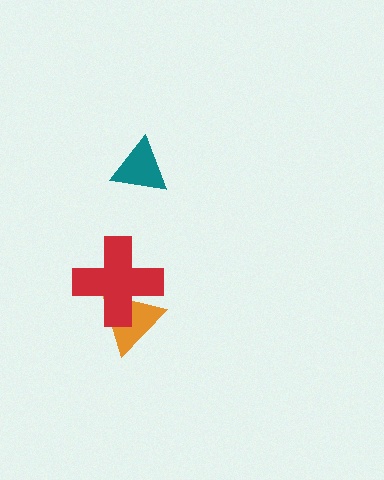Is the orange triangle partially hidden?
Yes, it is partially covered by another shape.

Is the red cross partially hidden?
No, no other shape covers it.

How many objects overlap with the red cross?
1 object overlaps with the red cross.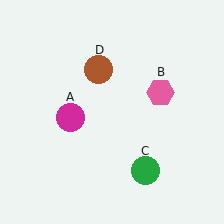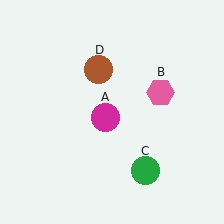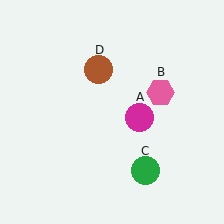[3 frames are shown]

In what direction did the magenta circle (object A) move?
The magenta circle (object A) moved right.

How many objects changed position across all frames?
1 object changed position: magenta circle (object A).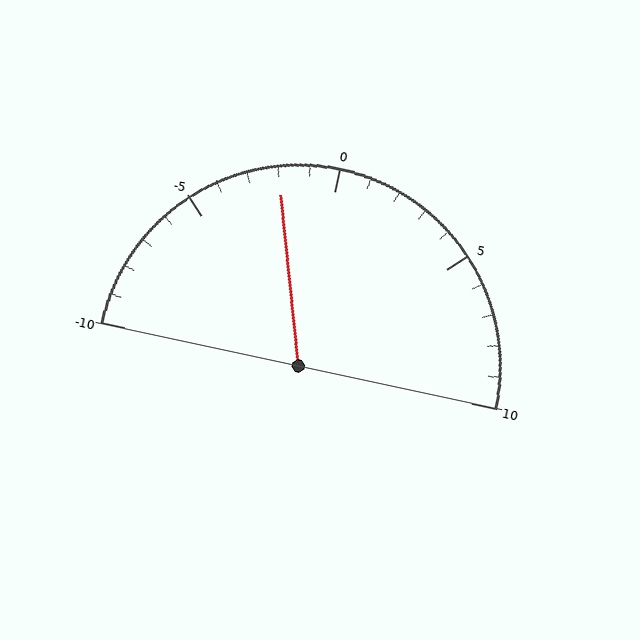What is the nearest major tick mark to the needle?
The nearest major tick mark is 0.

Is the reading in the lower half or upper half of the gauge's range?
The reading is in the lower half of the range (-10 to 10).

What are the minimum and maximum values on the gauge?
The gauge ranges from -10 to 10.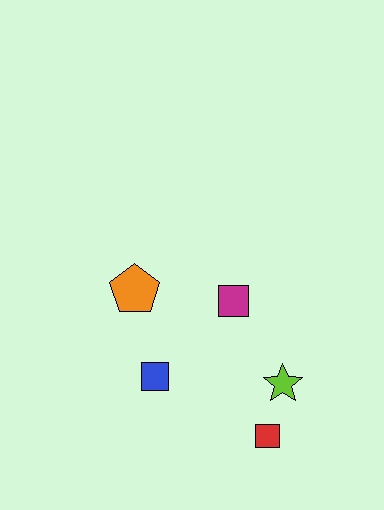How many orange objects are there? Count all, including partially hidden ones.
There is 1 orange object.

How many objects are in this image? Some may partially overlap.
There are 5 objects.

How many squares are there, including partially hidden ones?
There are 3 squares.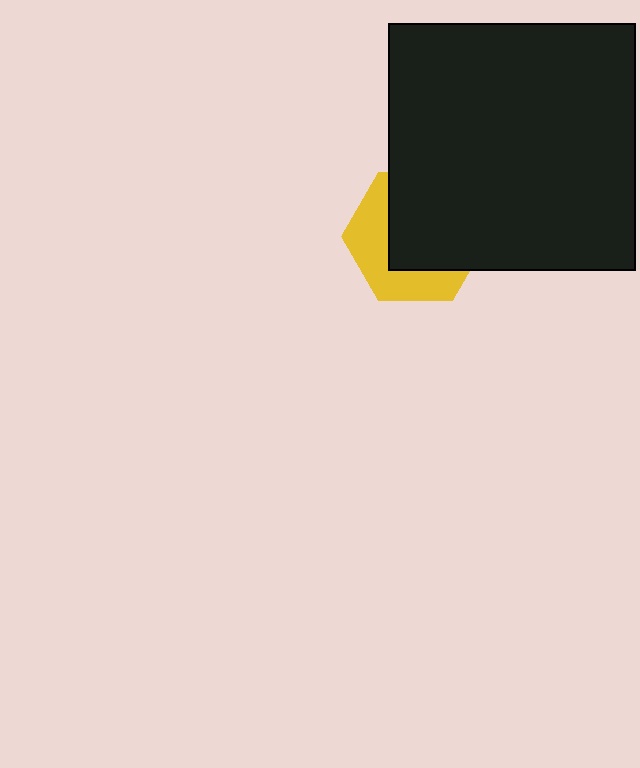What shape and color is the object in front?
The object in front is a black rectangle.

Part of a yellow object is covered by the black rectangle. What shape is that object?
It is a hexagon.